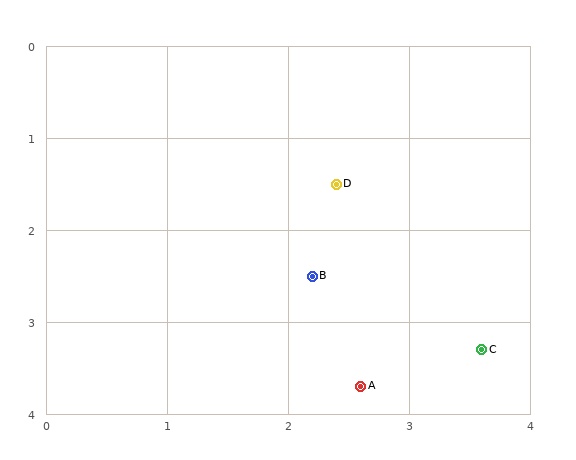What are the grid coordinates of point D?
Point D is at approximately (2.4, 1.5).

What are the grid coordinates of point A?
Point A is at approximately (2.6, 3.7).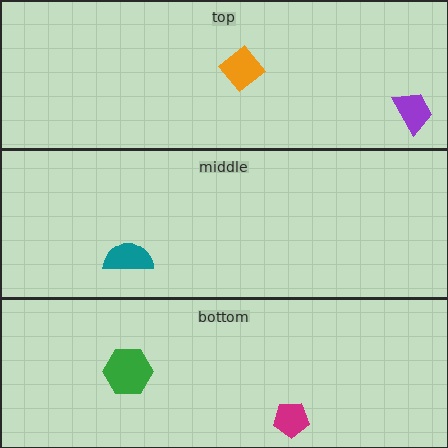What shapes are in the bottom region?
The green hexagon, the magenta pentagon.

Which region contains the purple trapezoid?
The top region.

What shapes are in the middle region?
The teal semicircle.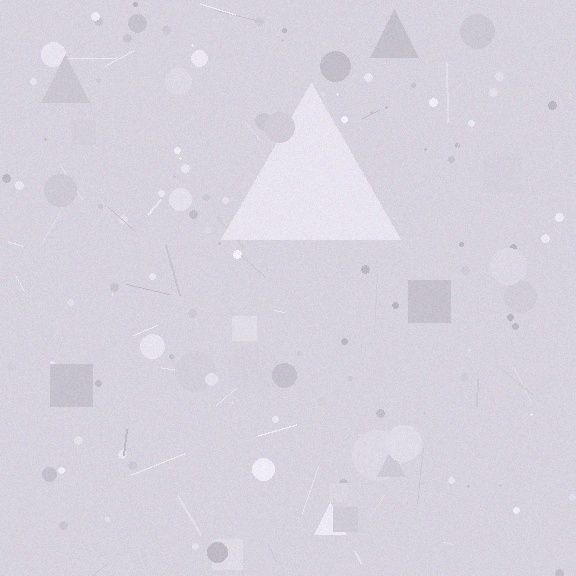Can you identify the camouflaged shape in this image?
The camouflaged shape is a triangle.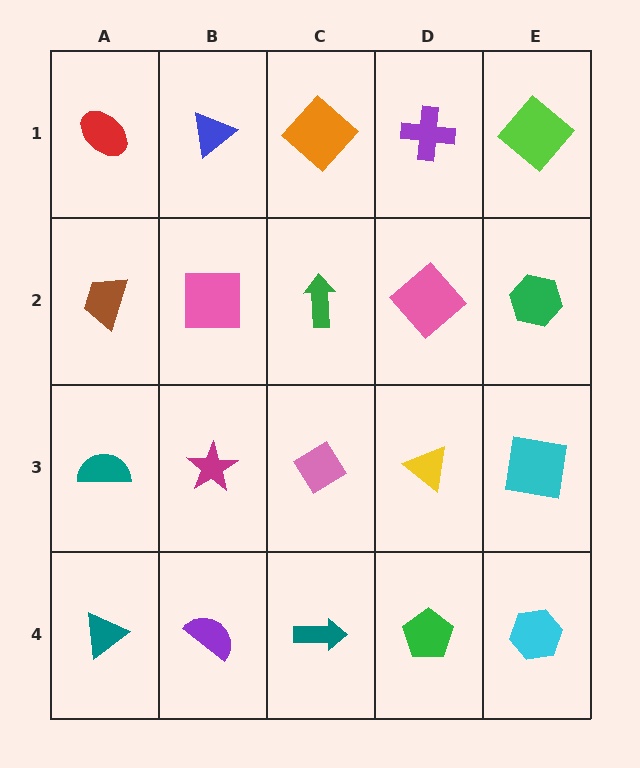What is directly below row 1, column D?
A pink diamond.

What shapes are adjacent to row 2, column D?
A purple cross (row 1, column D), a yellow triangle (row 3, column D), a green arrow (row 2, column C), a green hexagon (row 2, column E).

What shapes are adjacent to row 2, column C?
An orange diamond (row 1, column C), a pink diamond (row 3, column C), a pink square (row 2, column B), a pink diamond (row 2, column D).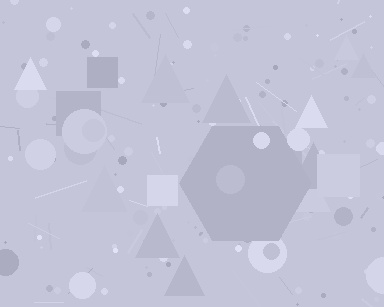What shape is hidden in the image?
A hexagon is hidden in the image.